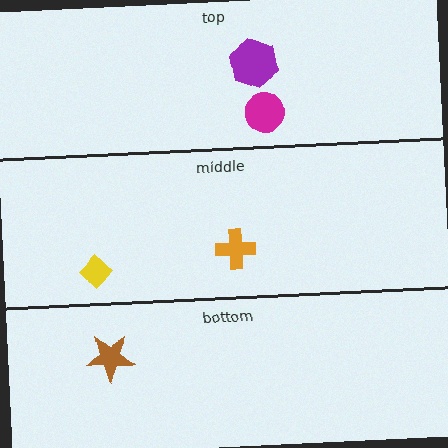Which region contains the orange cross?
The middle region.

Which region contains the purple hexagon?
The top region.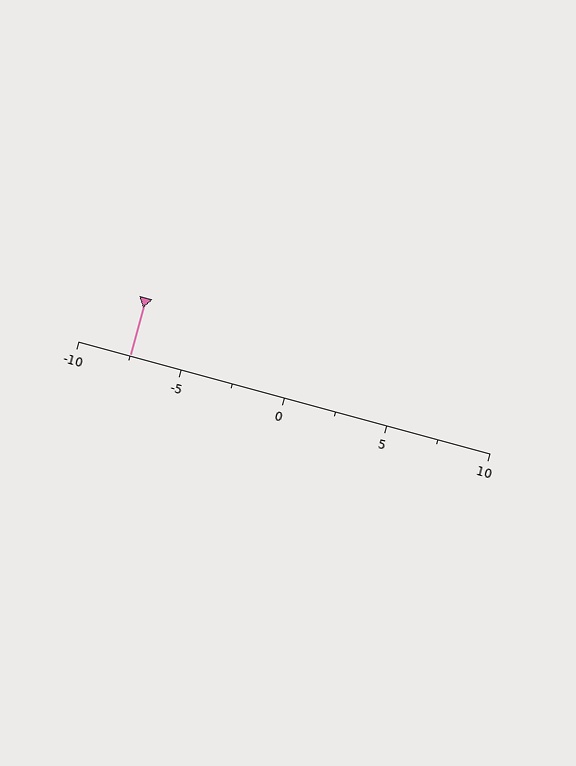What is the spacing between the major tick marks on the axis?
The major ticks are spaced 5 apart.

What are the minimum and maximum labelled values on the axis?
The axis runs from -10 to 10.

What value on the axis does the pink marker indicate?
The marker indicates approximately -7.5.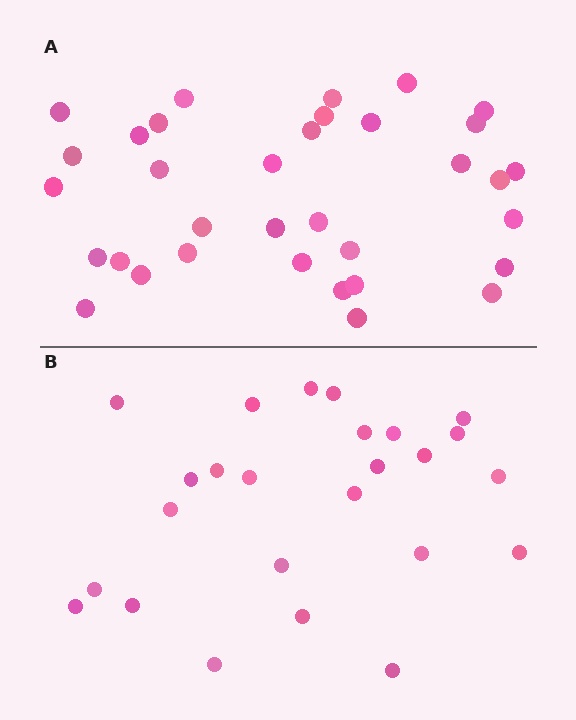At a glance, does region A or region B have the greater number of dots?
Region A (the top region) has more dots.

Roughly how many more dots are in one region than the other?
Region A has roughly 8 or so more dots than region B.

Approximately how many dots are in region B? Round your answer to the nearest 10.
About 20 dots. (The exact count is 25, which rounds to 20.)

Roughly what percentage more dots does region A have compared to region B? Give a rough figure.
About 35% more.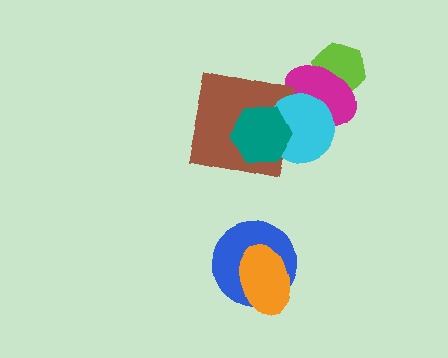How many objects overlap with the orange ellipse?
1 object overlaps with the orange ellipse.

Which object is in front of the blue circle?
The orange ellipse is in front of the blue circle.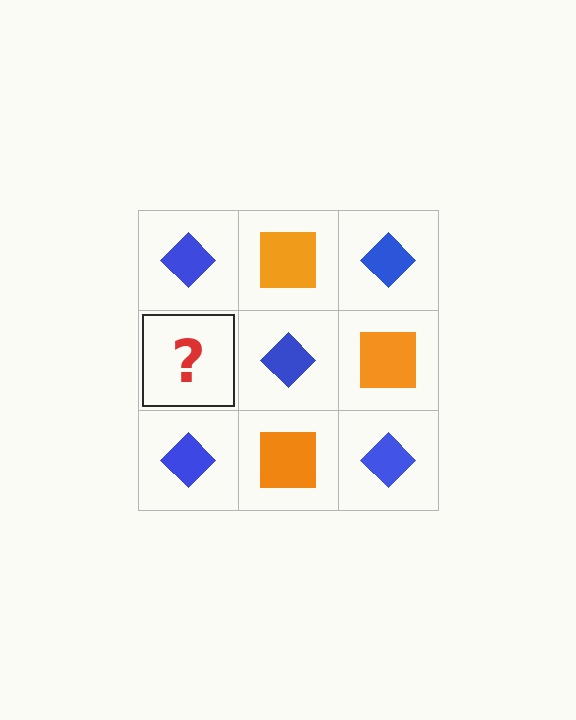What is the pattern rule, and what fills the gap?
The rule is that it alternates blue diamond and orange square in a checkerboard pattern. The gap should be filled with an orange square.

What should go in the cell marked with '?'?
The missing cell should contain an orange square.